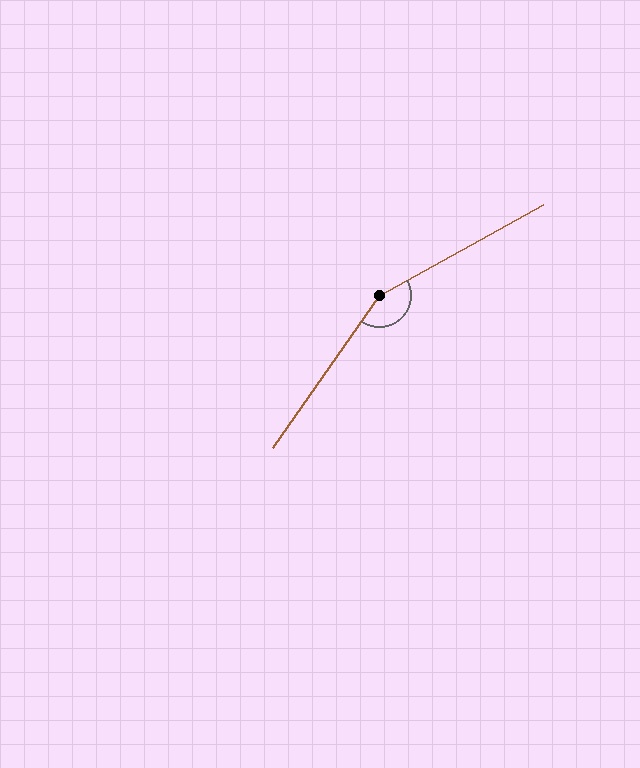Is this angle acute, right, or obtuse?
It is obtuse.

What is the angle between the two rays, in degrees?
Approximately 154 degrees.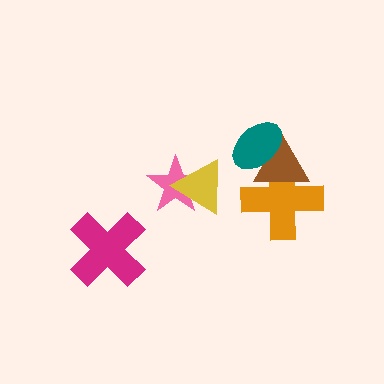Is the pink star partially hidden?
Yes, it is partially covered by another shape.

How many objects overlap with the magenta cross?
0 objects overlap with the magenta cross.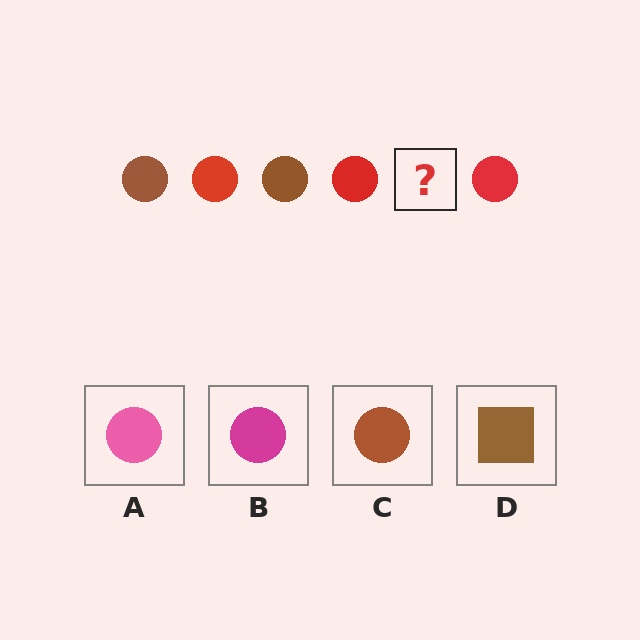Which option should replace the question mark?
Option C.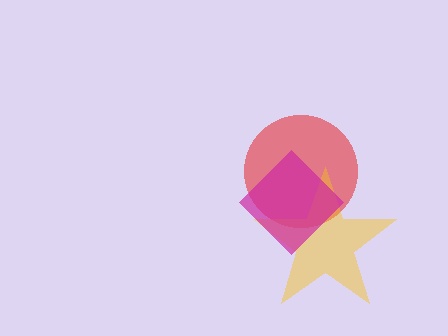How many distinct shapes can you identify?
There are 3 distinct shapes: a red circle, a yellow star, a magenta diamond.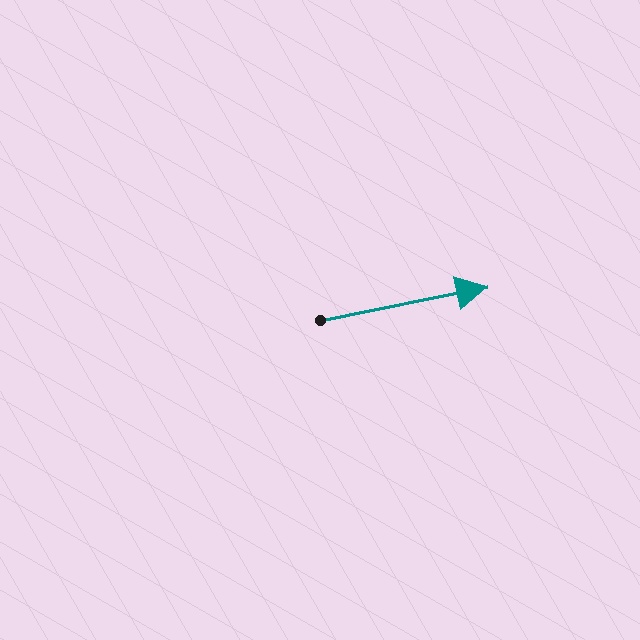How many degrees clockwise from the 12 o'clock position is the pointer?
Approximately 79 degrees.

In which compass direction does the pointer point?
East.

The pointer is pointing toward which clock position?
Roughly 3 o'clock.